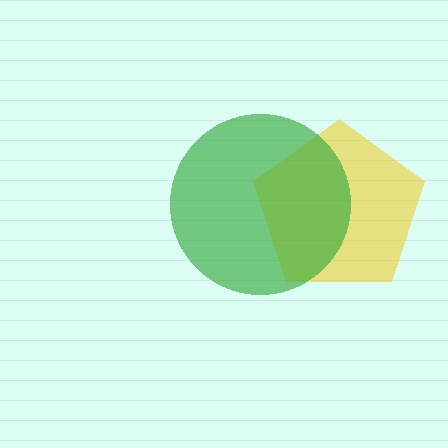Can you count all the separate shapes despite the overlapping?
Yes, there are 2 separate shapes.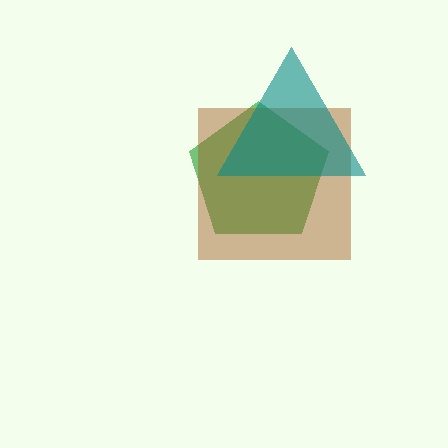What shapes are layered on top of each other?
The layered shapes are: a green pentagon, a brown square, a teal triangle.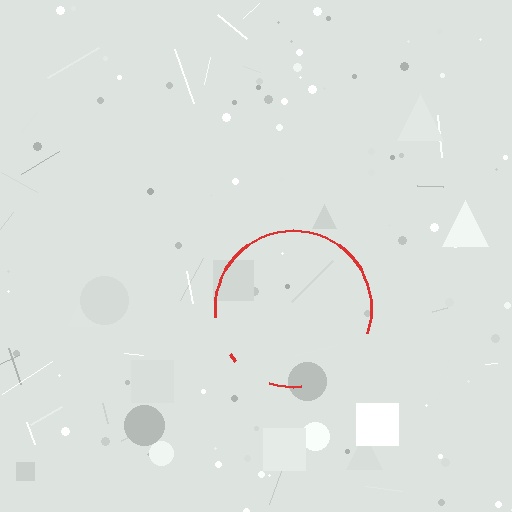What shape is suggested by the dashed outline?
The dashed outline suggests a circle.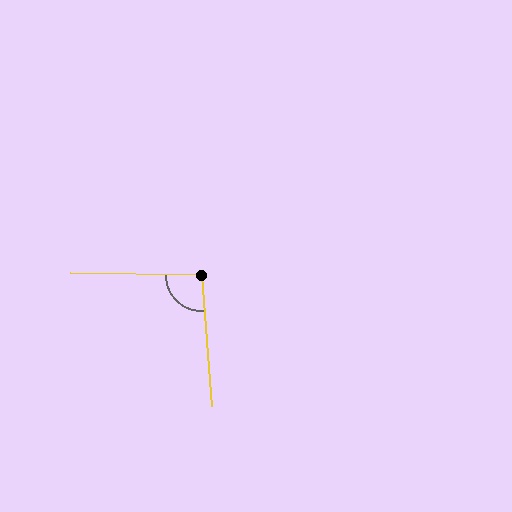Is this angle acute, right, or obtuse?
It is obtuse.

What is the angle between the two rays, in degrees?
Approximately 95 degrees.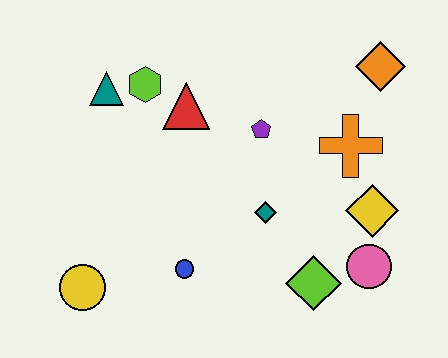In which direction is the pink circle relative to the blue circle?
The pink circle is to the right of the blue circle.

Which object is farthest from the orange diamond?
The yellow circle is farthest from the orange diamond.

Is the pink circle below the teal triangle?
Yes